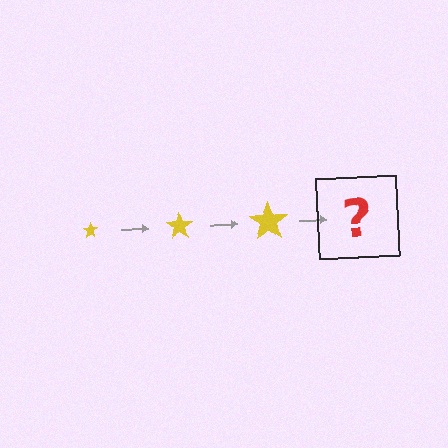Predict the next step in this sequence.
The next step is a yellow star, larger than the previous one.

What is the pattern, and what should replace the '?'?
The pattern is that the star gets progressively larger each step. The '?' should be a yellow star, larger than the previous one.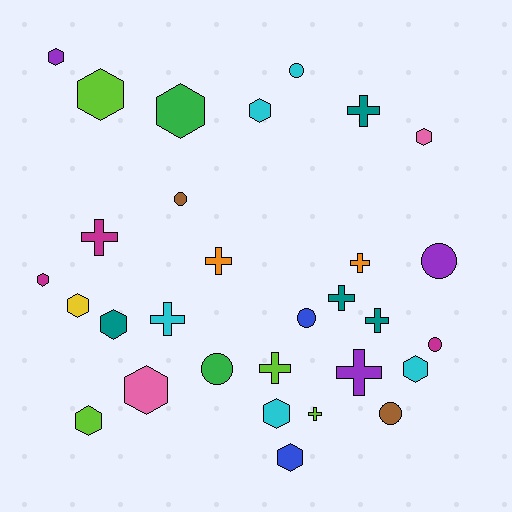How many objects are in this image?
There are 30 objects.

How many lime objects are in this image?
There are 4 lime objects.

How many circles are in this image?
There are 7 circles.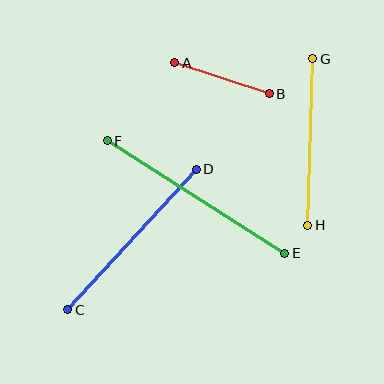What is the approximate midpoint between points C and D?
The midpoint is at approximately (132, 240) pixels.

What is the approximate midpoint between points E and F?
The midpoint is at approximately (196, 197) pixels.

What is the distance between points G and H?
The distance is approximately 166 pixels.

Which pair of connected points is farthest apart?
Points E and F are farthest apart.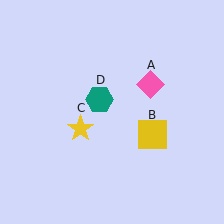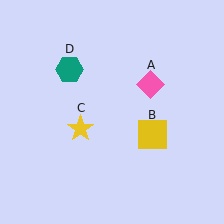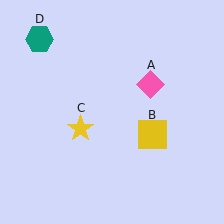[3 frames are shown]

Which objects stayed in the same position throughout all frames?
Pink diamond (object A) and yellow square (object B) and yellow star (object C) remained stationary.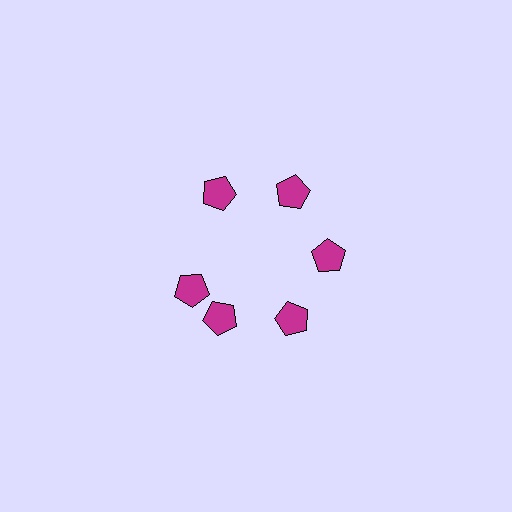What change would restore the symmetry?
The symmetry would be restored by rotating it back into even spacing with its neighbors so that all 6 pentagons sit at equal angles and equal distance from the center.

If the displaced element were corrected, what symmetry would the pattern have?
It would have 6-fold rotational symmetry — the pattern would map onto itself every 60 degrees.